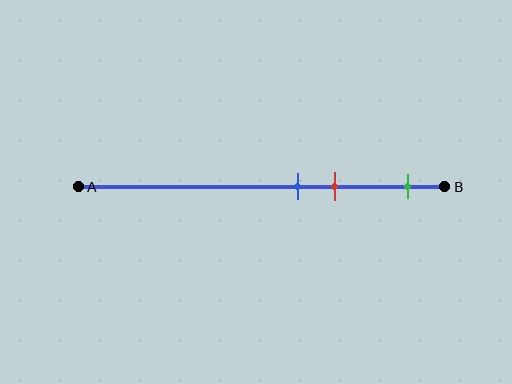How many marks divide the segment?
There are 3 marks dividing the segment.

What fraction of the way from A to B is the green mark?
The green mark is approximately 90% (0.9) of the way from A to B.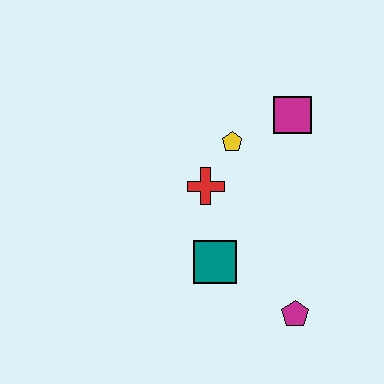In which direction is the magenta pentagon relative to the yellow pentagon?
The magenta pentagon is below the yellow pentagon.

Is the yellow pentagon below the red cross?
No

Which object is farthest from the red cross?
The magenta pentagon is farthest from the red cross.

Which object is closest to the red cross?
The yellow pentagon is closest to the red cross.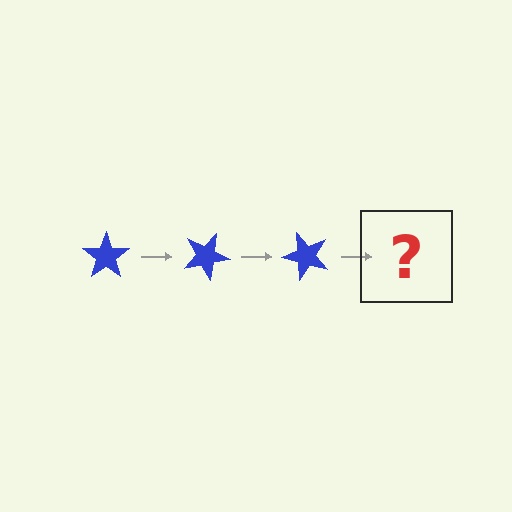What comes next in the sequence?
The next element should be a blue star rotated 75 degrees.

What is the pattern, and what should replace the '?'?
The pattern is that the star rotates 25 degrees each step. The '?' should be a blue star rotated 75 degrees.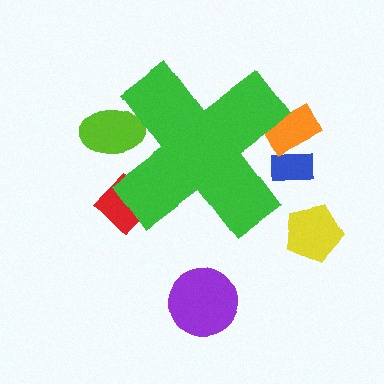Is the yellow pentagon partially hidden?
No, the yellow pentagon is fully visible.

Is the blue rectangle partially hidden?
Yes, the blue rectangle is partially hidden behind the green cross.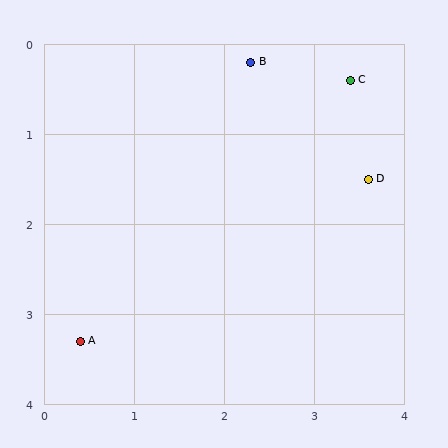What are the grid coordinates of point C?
Point C is at approximately (3.4, 0.4).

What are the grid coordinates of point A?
Point A is at approximately (0.4, 3.3).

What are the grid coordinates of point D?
Point D is at approximately (3.6, 1.5).